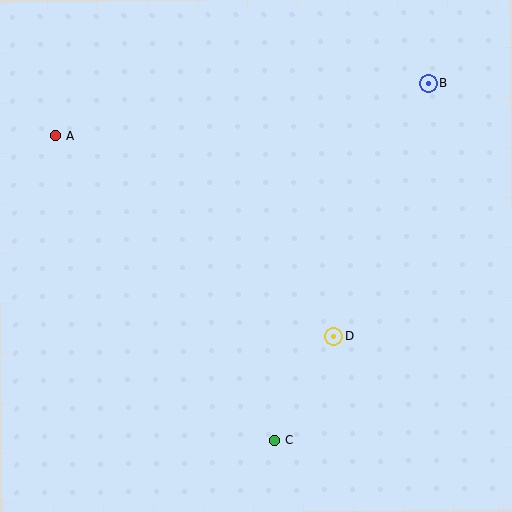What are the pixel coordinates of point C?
Point C is at (274, 440).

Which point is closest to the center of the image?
Point D at (333, 337) is closest to the center.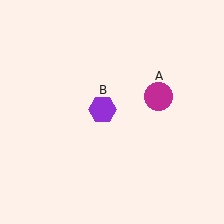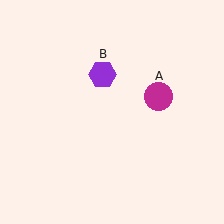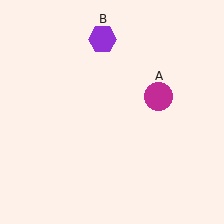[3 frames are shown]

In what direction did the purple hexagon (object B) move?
The purple hexagon (object B) moved up.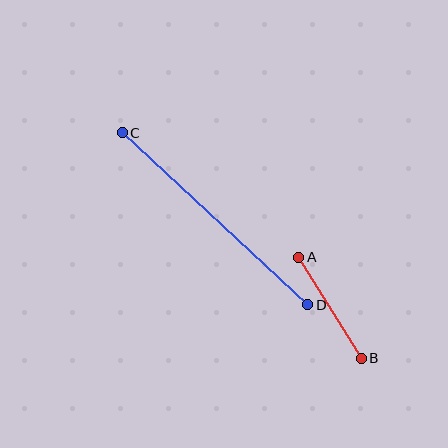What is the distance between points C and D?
The distance is approximately 253 pixels.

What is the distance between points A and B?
The distance is approximately 119 pixels.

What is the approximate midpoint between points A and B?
The midpoint is at approximately (330, 308) pixels.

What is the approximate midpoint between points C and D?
The midpoint is at approximately (215, 219) pixels.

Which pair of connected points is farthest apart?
Points C and D are farthest apart.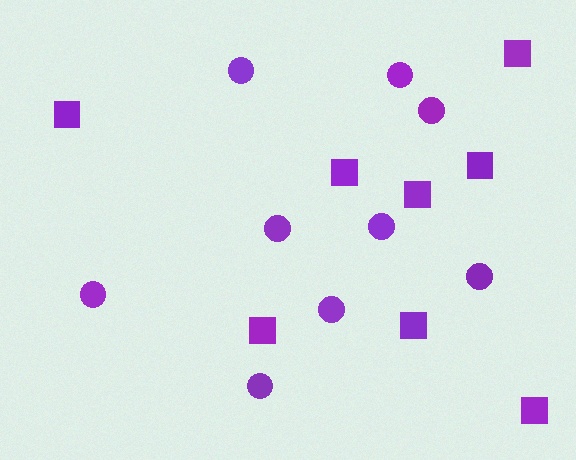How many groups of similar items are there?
There are 2 groups: one group of squares (8) and one group of circles (9).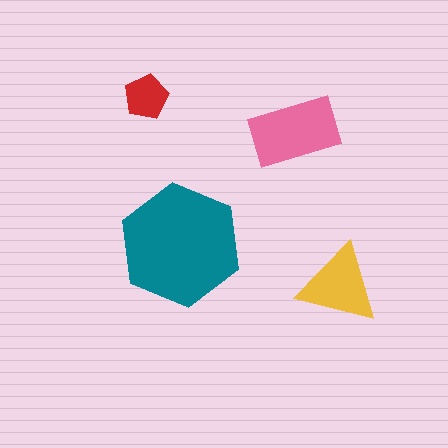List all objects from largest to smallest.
The teal hexagon, the pink rectangle, the yellow triangle, the red pentagon.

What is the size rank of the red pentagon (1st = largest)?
4th.